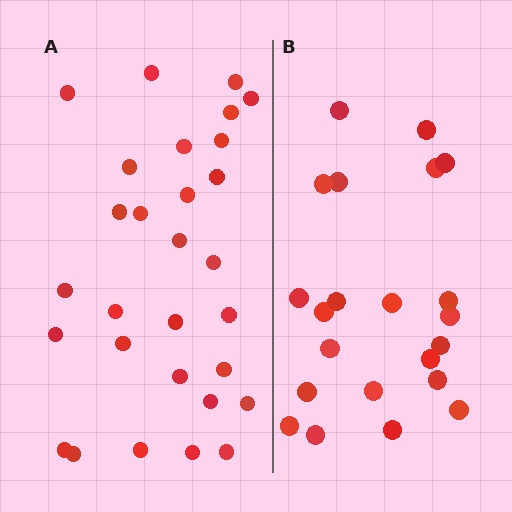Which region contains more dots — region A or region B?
Region A (the left region) has more dots.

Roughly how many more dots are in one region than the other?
Region A has roughly 8 or so more dots than region B.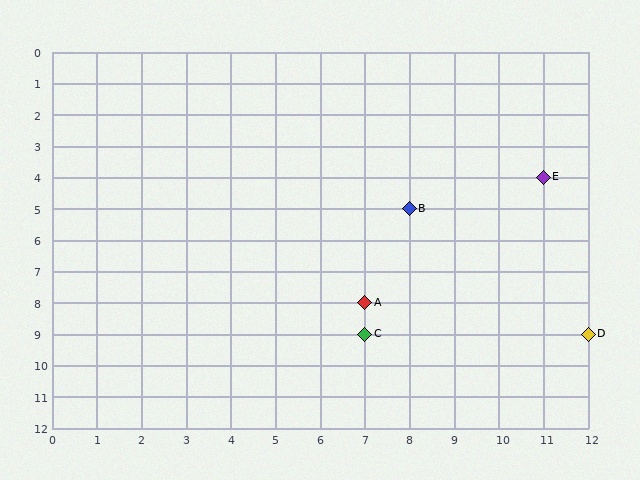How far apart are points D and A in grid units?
Points D and A are 5 columns and 1 row apart (about 5.1 grid units diagonally).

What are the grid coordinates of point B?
Point B is at grid coordinates (8, 5).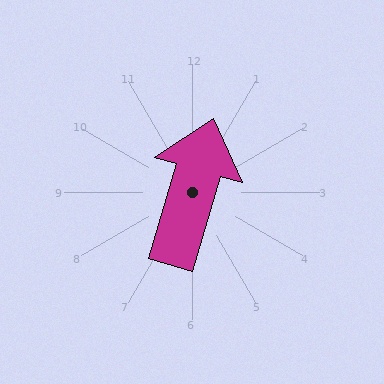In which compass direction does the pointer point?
North.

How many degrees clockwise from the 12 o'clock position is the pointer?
Approximately 16 degrees.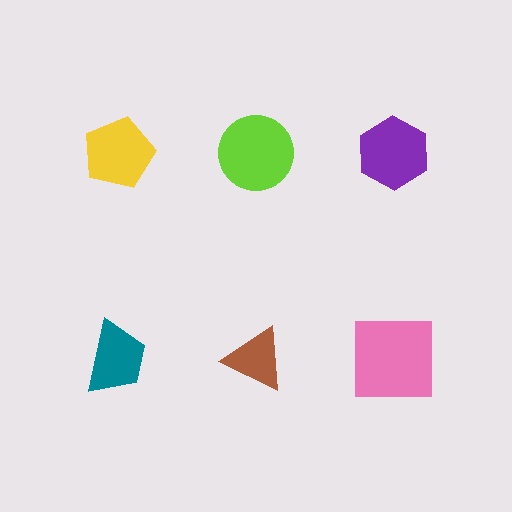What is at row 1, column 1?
A yellow pentagon.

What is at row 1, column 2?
A lime circle.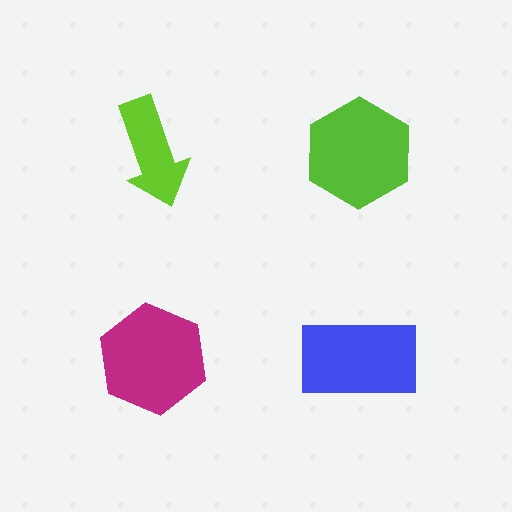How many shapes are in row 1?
2 shapes.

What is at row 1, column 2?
A lime hexagon.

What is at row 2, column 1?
A magenta hexagon.